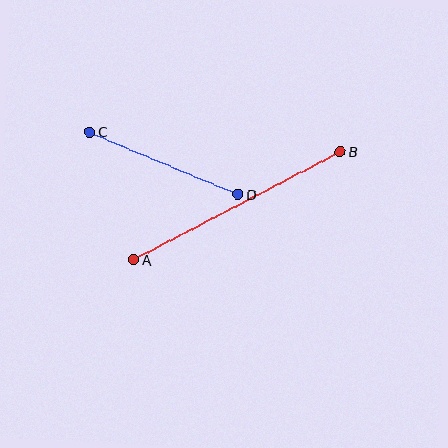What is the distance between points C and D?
The distance is approximately 161 pixels.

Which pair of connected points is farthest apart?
Points A and B are farthest apart.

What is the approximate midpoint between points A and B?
The midpoint is at approximately (237, 206) pixels.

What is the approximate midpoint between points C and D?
The midpoint is at approximately (164, 163) pixels.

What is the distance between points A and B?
The distance is approximately 233 pixels.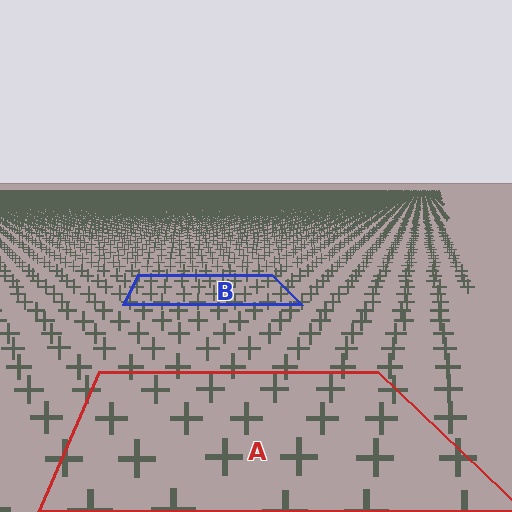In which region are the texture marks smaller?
The texture marks are smaller in region B, because it is farther away.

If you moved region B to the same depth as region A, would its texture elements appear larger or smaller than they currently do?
They would appear larger. At a closer depth, the same texture elements are projected at a bigger on-screen size.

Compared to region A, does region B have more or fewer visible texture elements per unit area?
Region B has more texture elements per unit area — they are packed more densely because it is farther away.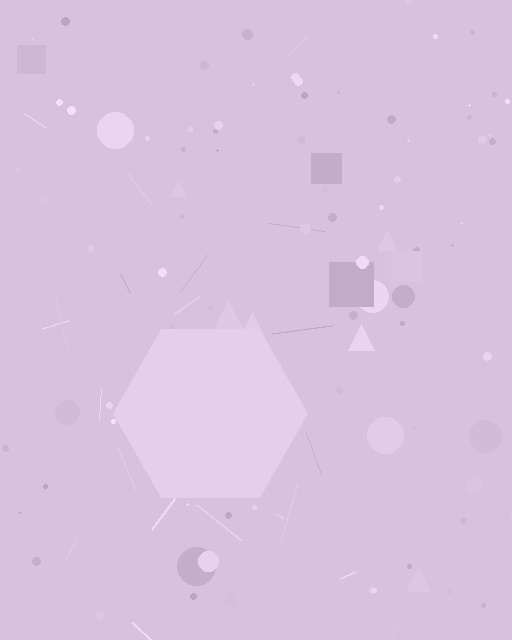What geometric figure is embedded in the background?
A hexagon is embedded in the background.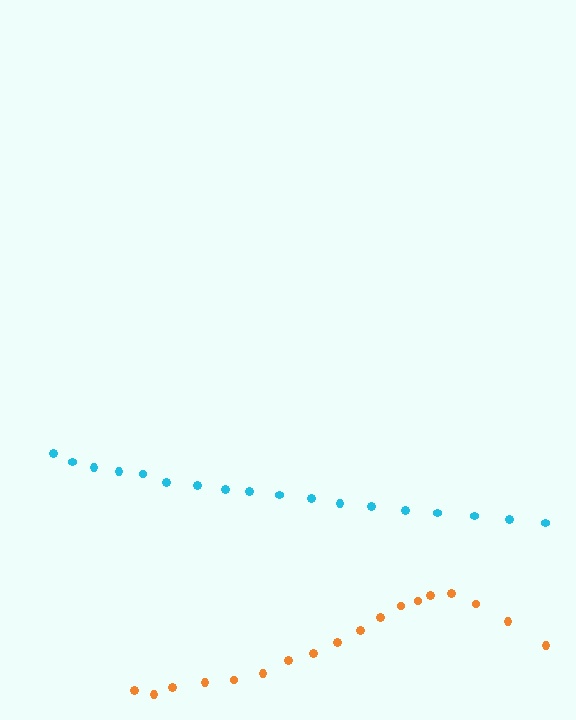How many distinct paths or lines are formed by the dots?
There are 2 distinct paths.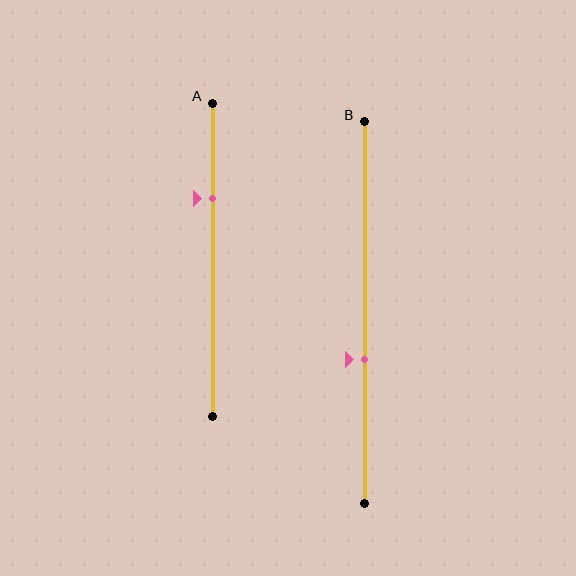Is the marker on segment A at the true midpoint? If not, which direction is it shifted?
No, the marker on segment A is shifted upward by about 19% of the segment length.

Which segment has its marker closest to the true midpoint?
Segment B has its marker closest to the true midpoint.